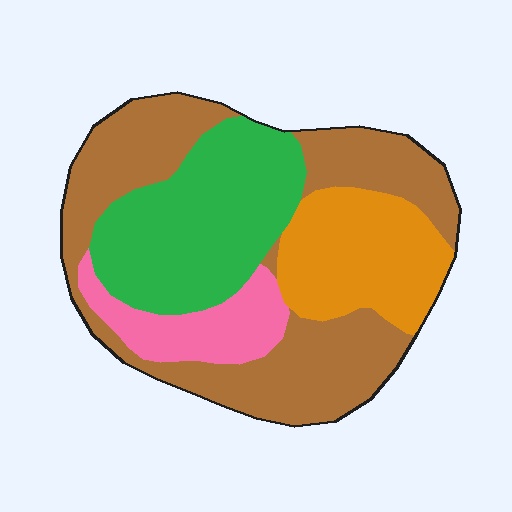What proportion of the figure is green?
Green takes up about one quarter (1/4) of the figure.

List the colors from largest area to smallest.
From largest to smallest: brown, green, orange, pink.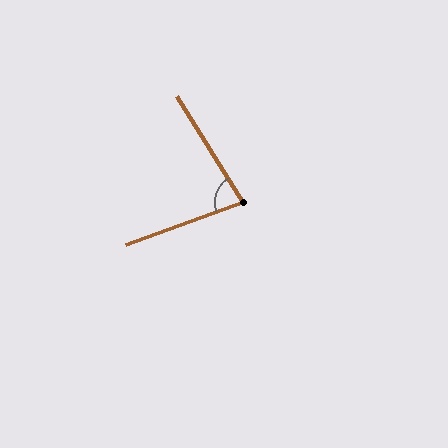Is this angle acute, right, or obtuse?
It is acute.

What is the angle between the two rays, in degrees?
Approximately 78 degrees.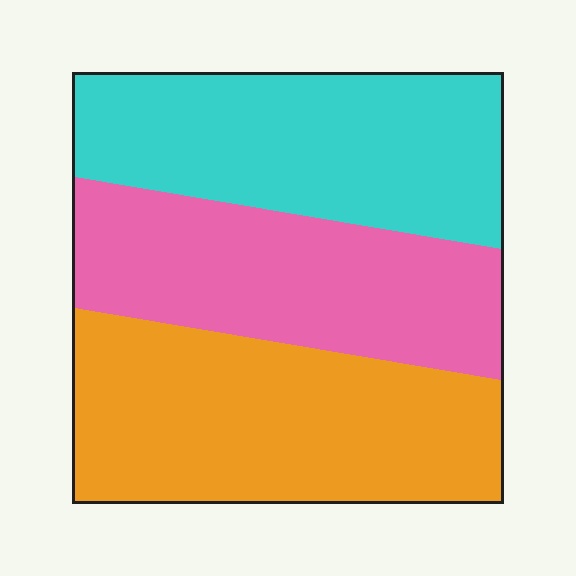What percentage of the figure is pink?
Pink covers about 30% of the figure.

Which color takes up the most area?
Orange, at roughly 35%.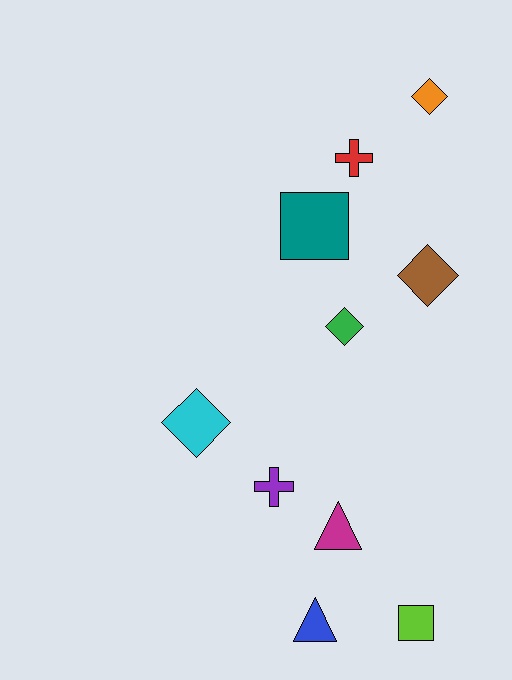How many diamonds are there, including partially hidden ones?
There are 4 diamonds.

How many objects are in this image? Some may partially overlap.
There are 10 objects.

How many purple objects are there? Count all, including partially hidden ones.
There is 1 purple object.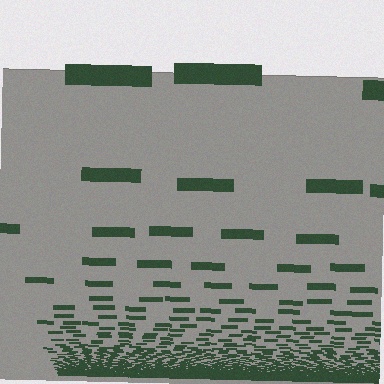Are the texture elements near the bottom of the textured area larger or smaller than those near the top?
Smaller. The gradient is inverted — elements near the bottom are smaller and denser.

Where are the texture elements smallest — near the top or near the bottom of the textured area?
Near the bottom.